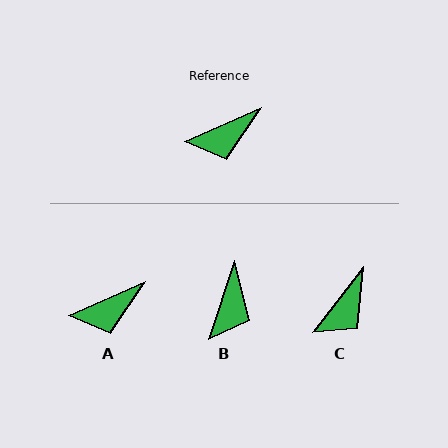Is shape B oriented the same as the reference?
No, it is off by about 48 degrees.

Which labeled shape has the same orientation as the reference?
A.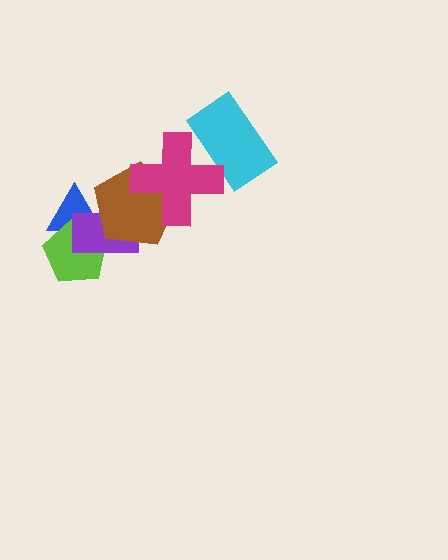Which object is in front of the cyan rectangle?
The magenta cross is in front of the cyan rectangle.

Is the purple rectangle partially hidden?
Yes, it is partially covered by another shape.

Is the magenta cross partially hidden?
No, no other shape covers it.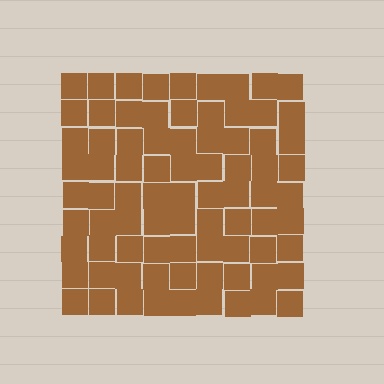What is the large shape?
The large shape is a square.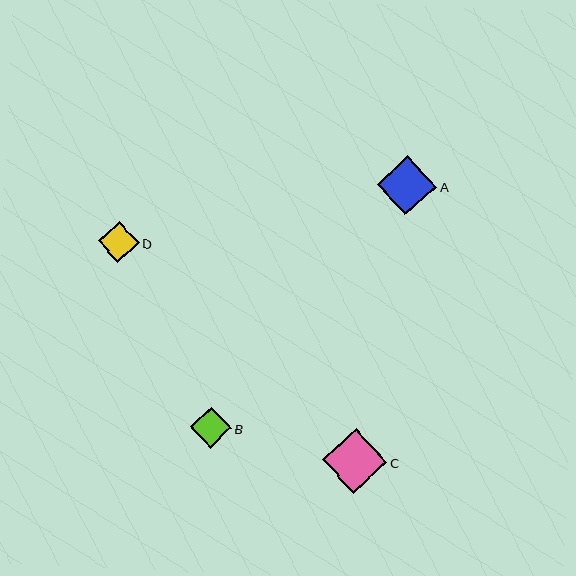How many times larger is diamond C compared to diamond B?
Diamond C is approximately 1.6 times the size of diamond B.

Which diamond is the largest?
Diamond C is the largest with a size of approximately 64 pixels.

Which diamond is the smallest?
Diamond B is the smallest with a size of approximately 41 pixels.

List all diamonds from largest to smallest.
From largest to smallest: C, A, D, B.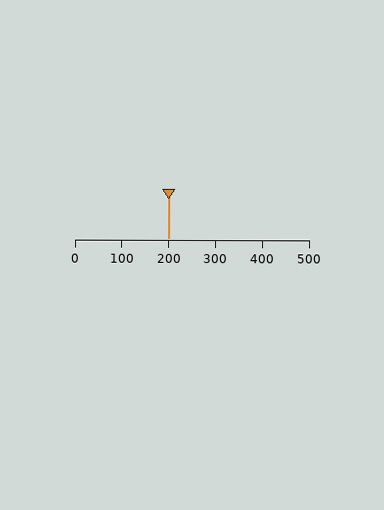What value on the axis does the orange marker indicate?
The marker indicates approximately 200.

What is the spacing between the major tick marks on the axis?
The major ticks are spaced 100 apart.